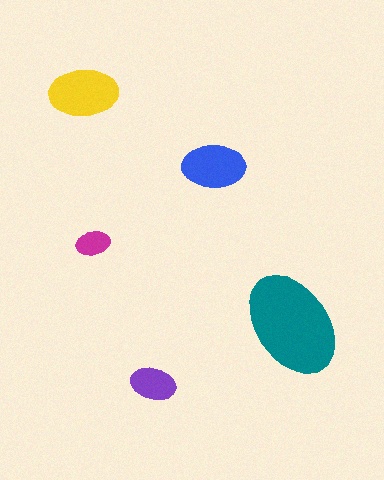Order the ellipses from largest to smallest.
the teal one, the yellow one, the blue one, the purple one, the magenta one.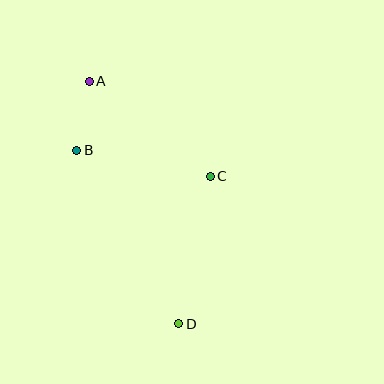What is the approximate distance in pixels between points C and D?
The distance between C and D is approximately 151 pixels.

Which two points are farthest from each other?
Points A and D are farthest from each other.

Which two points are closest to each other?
Points A and B are closest to each other.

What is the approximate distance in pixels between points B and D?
The distance between B and D is approximately 201 pixels.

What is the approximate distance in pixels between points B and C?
The distance between B and C is approximately 136 pixels.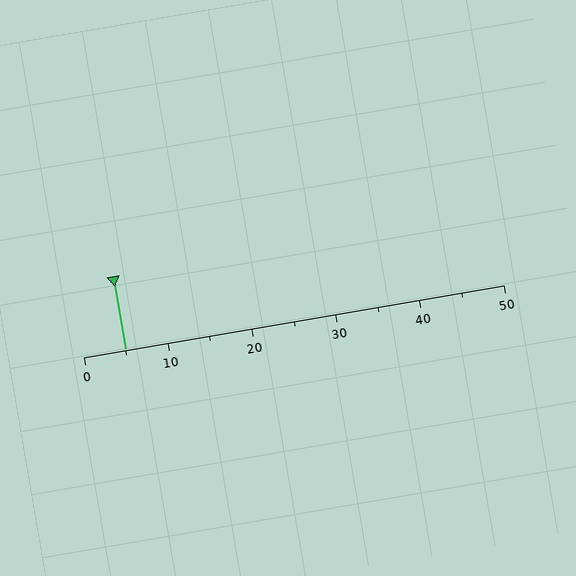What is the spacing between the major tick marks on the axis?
The major ticks are spaced 10 apart.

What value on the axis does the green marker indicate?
The marker indicates approximately 5.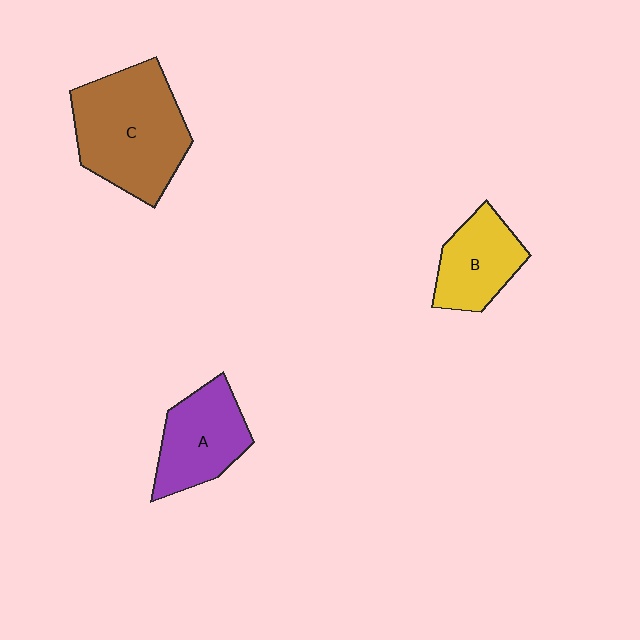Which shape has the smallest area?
Shape B (yellow).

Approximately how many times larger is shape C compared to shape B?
Approximately 1.8 times.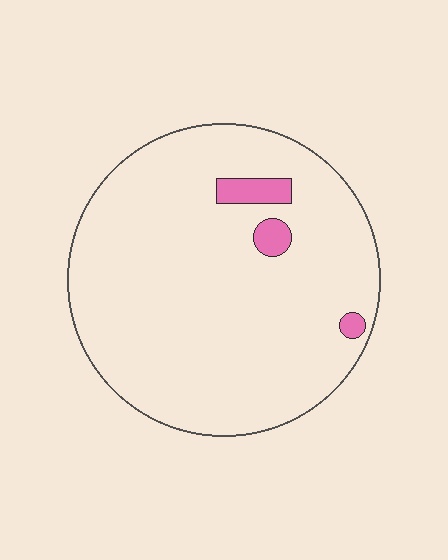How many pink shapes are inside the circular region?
3.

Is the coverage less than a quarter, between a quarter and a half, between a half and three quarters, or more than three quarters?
Less than a quarter.